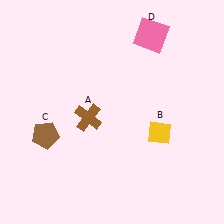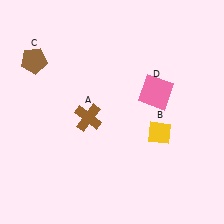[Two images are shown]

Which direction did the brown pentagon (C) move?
The brown pentagon (C) moved up.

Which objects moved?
The objects that moved are: the brown pentagon (C), the pink square (D).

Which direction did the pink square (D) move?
The pink square (D) moved down.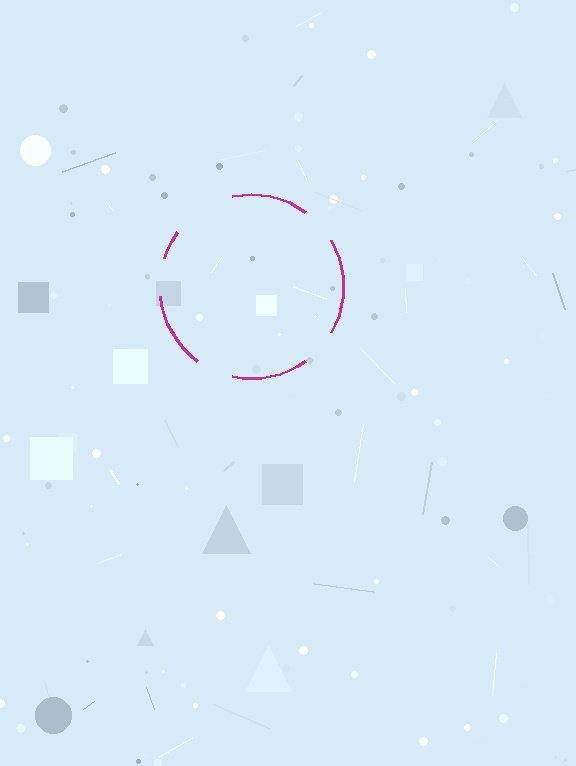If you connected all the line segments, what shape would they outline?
They would outline a circle.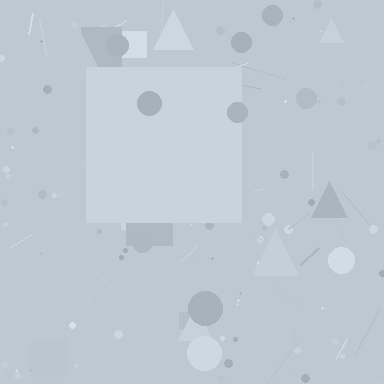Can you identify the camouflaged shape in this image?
The camouflaged shape is a square.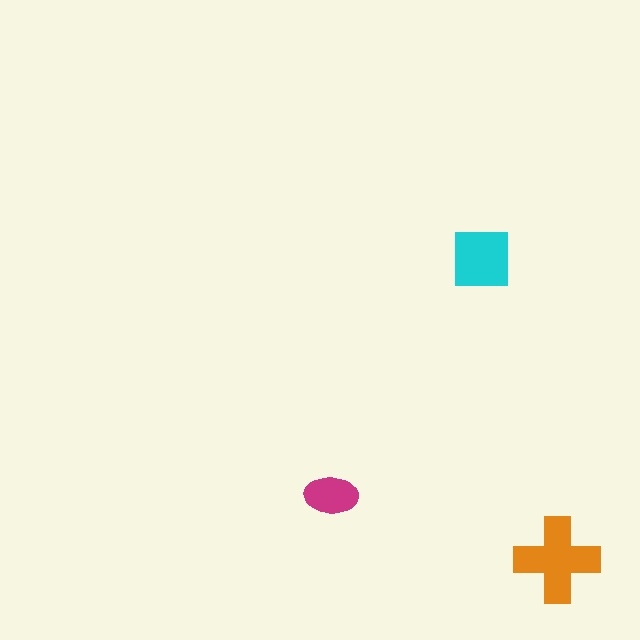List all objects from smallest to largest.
The magenta ellipse, the cyan square, the orange cross.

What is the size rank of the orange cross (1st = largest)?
1st.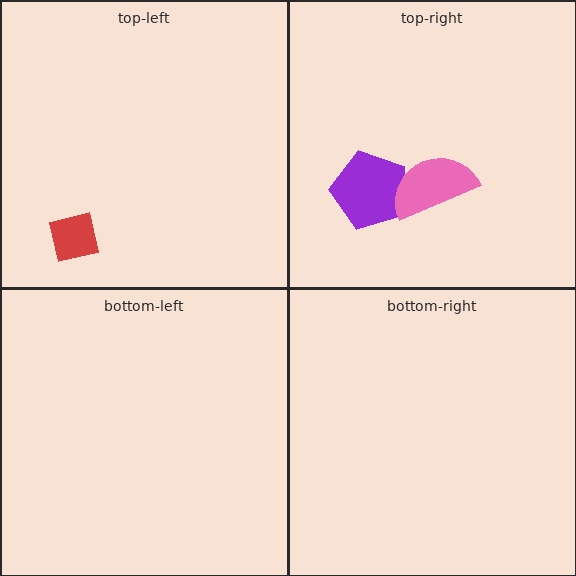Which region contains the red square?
The top-left region.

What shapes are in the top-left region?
The red square.